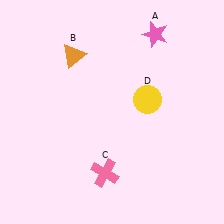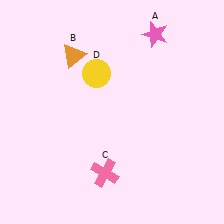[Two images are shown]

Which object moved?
The yellow circle (D) moved left.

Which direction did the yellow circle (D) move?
The yellow circle (D) moved left.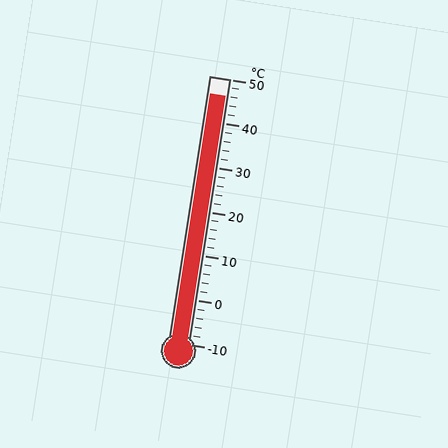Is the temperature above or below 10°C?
The temperature is above 10°C.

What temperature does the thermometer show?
The thermometer shows approximately 46°C.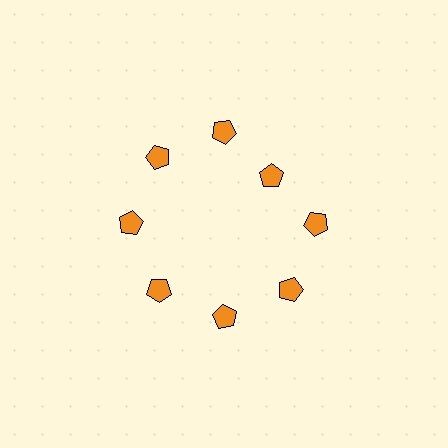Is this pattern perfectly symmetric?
No. The 8 orange pentagons are arranged in a ring, but one element near the 2 o'clock position is pulled inward toward the center, breaking the 8-fold rotational symmetry.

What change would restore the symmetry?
The symmetry would be restored by moving it outward, back onto the ring so that all 8 pentagons sit at equal angles and equal distance from the center.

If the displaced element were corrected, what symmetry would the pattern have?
It would have 8-fold rotational symmetry — the pattern would map onto itself every 45 degrees.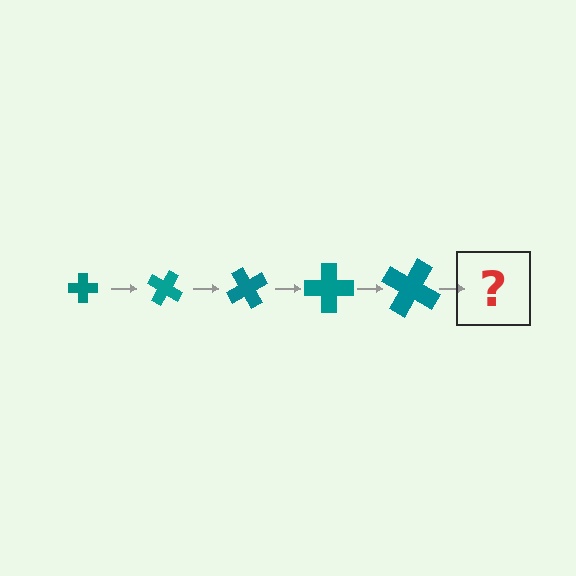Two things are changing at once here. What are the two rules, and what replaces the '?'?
The two rules are that the cross grows larger each step and it rotates 30 degrees each step. The '?' should be a cross, larger than the previous one and rotated 150 degrees from the start.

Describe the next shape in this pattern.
It should be a cross, larger than the previous one and rotated 150 degrees from the start.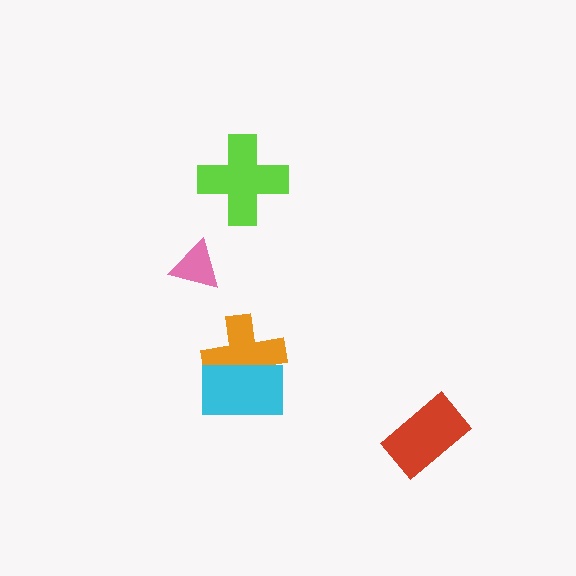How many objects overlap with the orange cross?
1 object overlaps with the orange cross.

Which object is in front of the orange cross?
The cyan rectangle is in front of the orange cross.